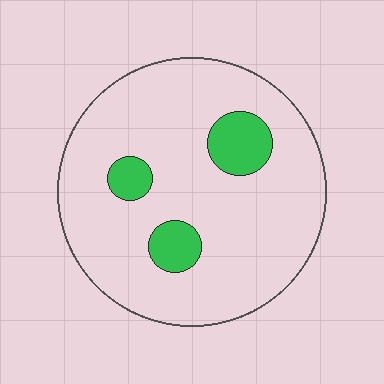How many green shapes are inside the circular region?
3.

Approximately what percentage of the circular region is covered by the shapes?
Approximately 15%.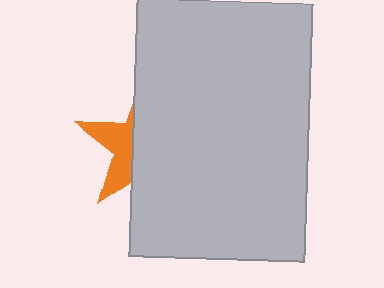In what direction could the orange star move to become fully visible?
The orange star could move left. That would shift it out from behind the light gray rectangle entirely.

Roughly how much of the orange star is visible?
A small part of it is visible (roughly 35%).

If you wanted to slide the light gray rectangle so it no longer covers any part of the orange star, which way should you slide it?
Slide it right — that is the most direct way to separate the two shapes.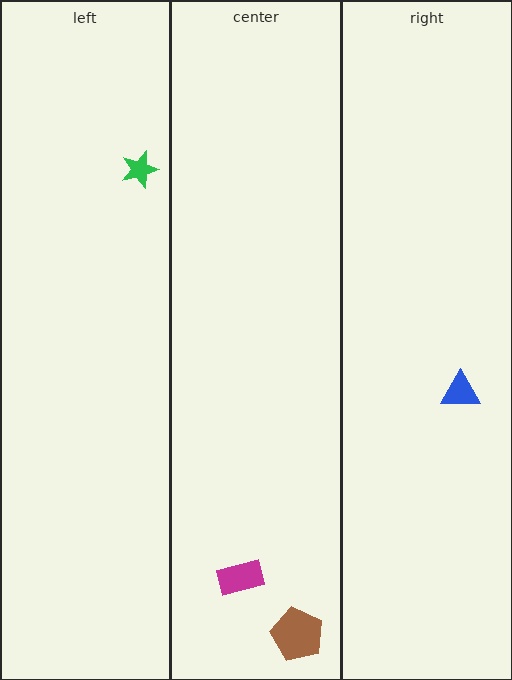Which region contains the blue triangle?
The right region.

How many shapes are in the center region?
2.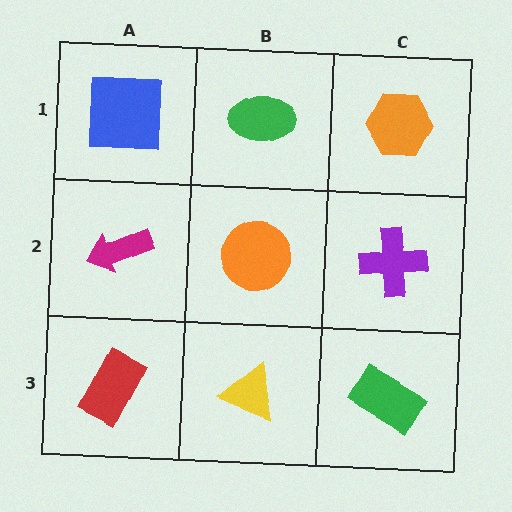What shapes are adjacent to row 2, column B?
A green ellipse (row 1, column B), a yellow triangle (row 3, column B), a magenta arrow (row 2, column A), a purple cross (row 2, column C).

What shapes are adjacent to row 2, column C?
An orange hexagon (row 1, column C), a green rectangle (row 3, column C), an orange circle (row 2, column B).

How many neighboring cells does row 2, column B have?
4.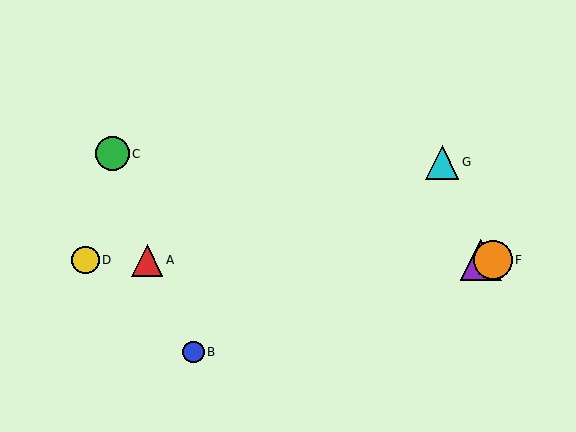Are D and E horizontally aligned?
Yes, both are at y≈260.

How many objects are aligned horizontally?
4 objects (A, D, E, F) are aligned horizontally.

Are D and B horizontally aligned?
No, D is at y≈260 and B is at y≈352.